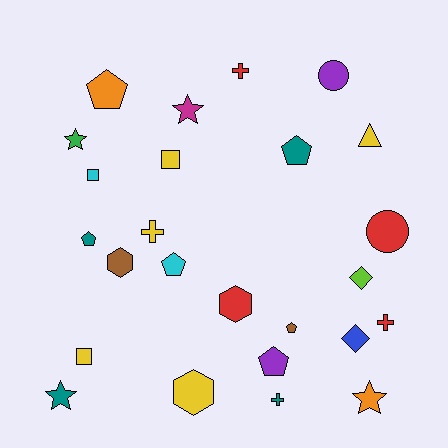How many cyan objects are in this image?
There are 2 cyan objects.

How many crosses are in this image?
There are 4 crosses.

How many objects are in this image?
There are 25 objects.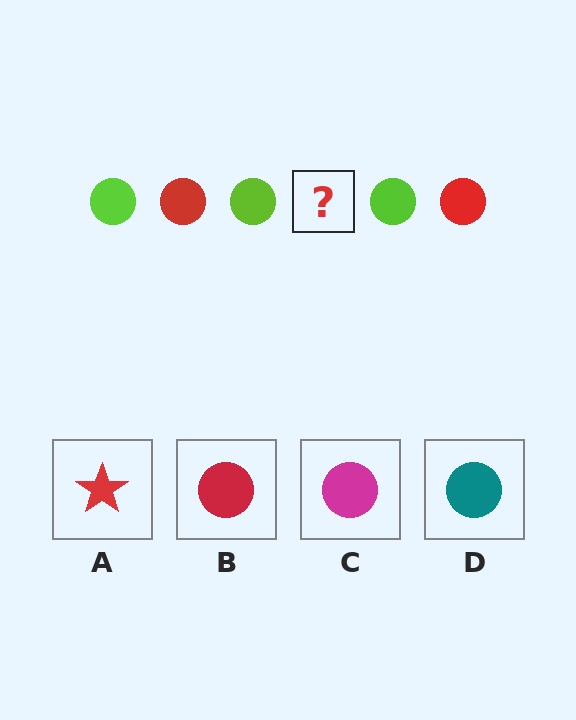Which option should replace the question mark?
Option B.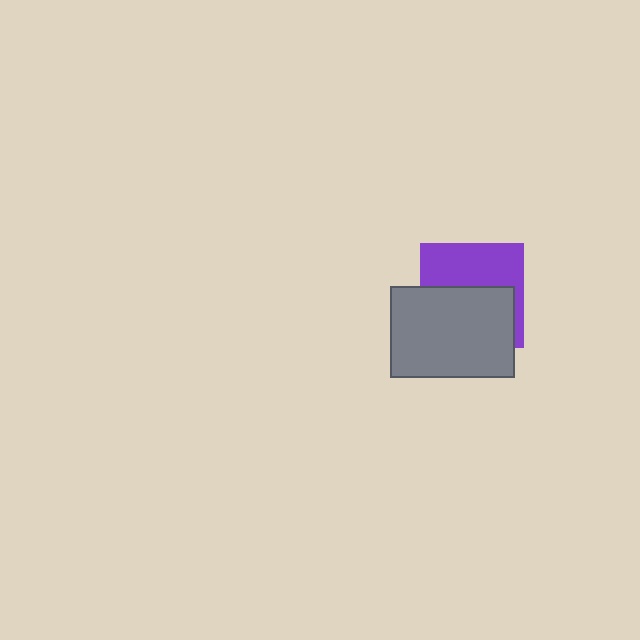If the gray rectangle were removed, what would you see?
You would see the complete purple square.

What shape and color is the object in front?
The object in front is a gray rectangle.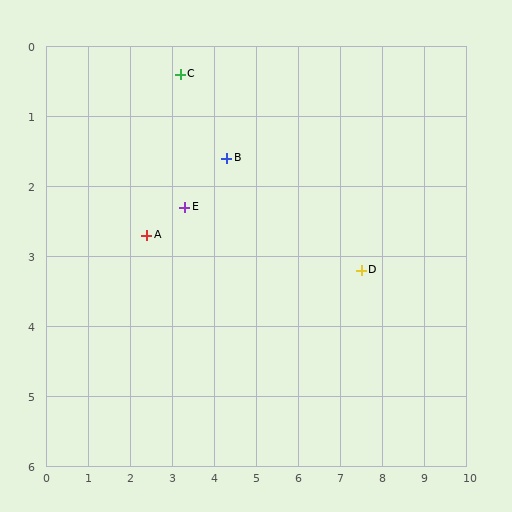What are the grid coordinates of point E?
Point E is at approximately (3.3, 2.3).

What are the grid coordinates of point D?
Point D is at approximately (7.5, 3.2).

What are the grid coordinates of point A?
Point A is at approximately (2.4, 2.7).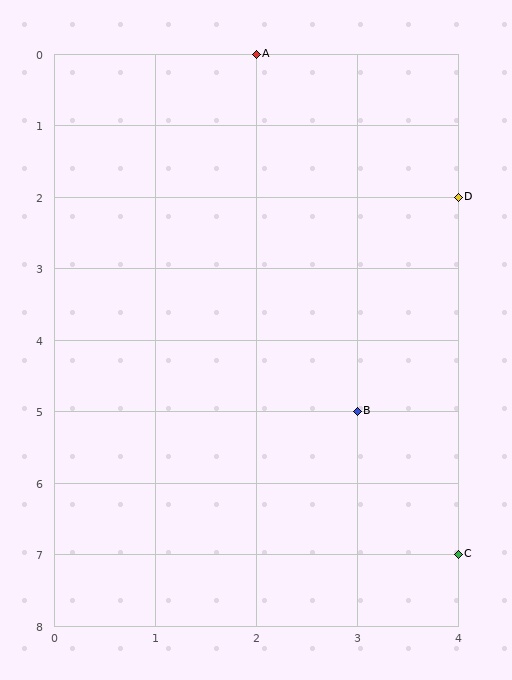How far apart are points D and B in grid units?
Points D and B are 1 column and 3 rows apart (about 3.2 grid units diagonally).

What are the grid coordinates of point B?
Point B is at grid coordinates (3, 5).